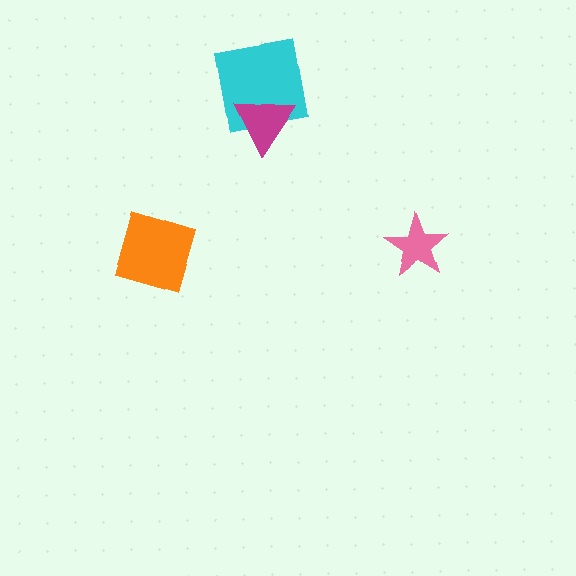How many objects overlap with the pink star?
0 objects overlap with the pink star.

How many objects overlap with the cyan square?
1 object overlaps with the cyan square.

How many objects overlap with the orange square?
0 objects overlap with the orange square.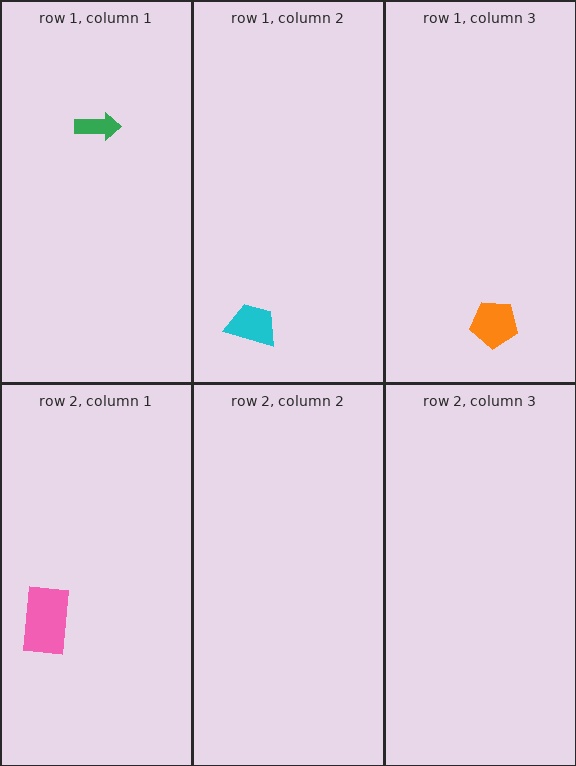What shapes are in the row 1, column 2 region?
The cyan trapezoid.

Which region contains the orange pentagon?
The row 1, column 3 region.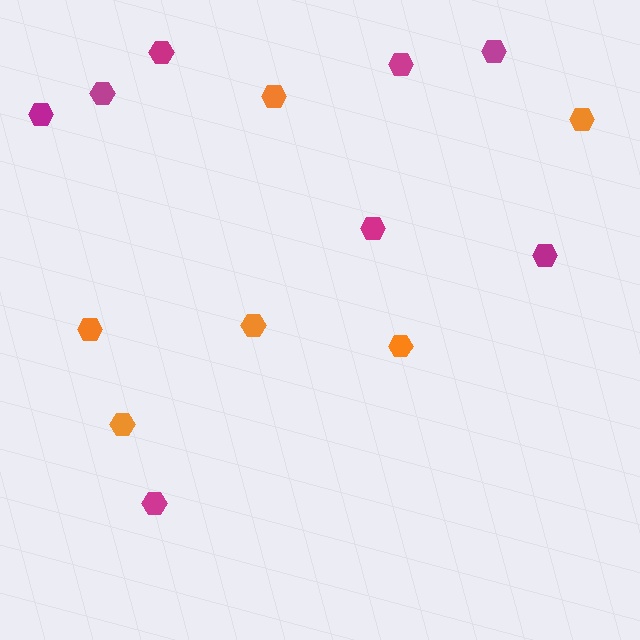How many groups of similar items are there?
There are 2 groups: one group of magenta hexagons (8) and one group of orange hexagons (6).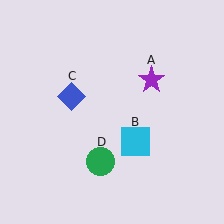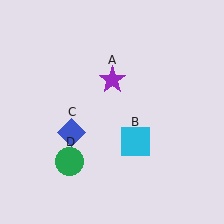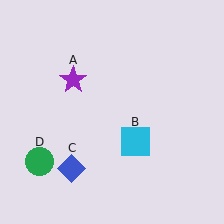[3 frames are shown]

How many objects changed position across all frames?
3 objects changed position: purple star (object A), blue diamond (object C), green circle (object D).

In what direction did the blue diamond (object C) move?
The blue diamond (object C) moved down.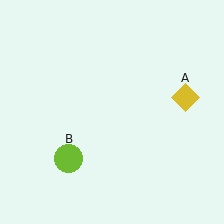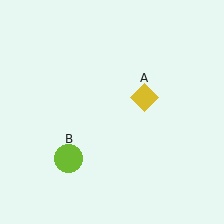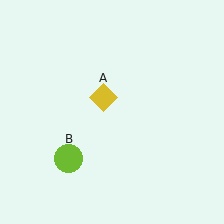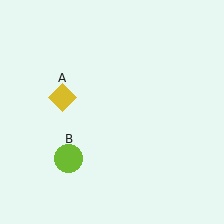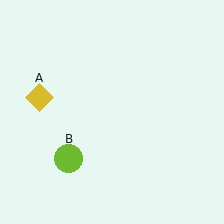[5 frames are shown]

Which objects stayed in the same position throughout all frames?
Lime circle (object B) remained stationary.